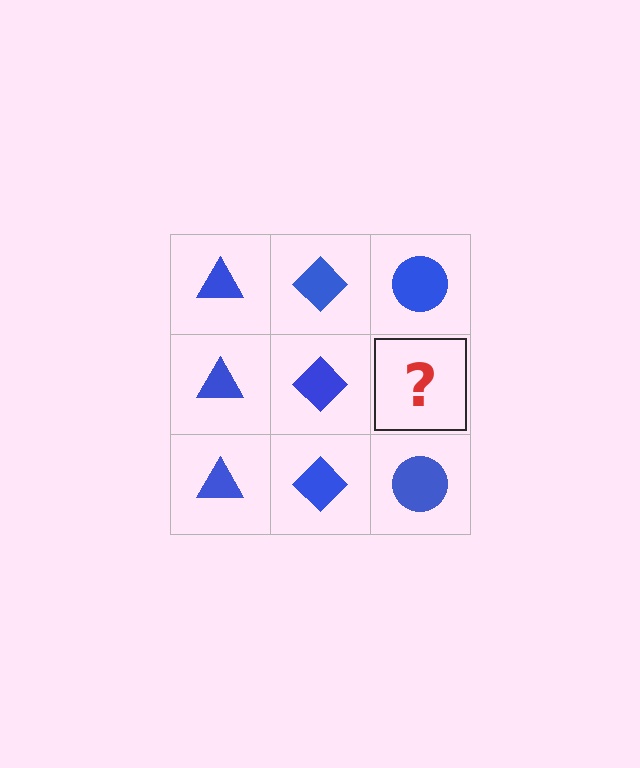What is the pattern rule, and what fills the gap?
The rule is that each column has a consistent shape. The gap should be filled with a blue circle.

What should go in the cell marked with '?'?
The missing cell should contain a blue circle.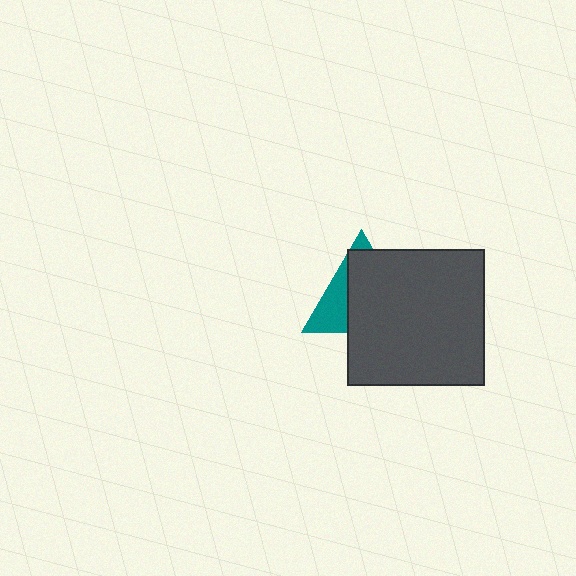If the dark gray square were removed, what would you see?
You would see the complete teal triangle.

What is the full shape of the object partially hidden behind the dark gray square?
The partially hidden object is a teal triangle.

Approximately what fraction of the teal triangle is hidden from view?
Roughly 66% of the teal triangle is hidden behind the dark gray square.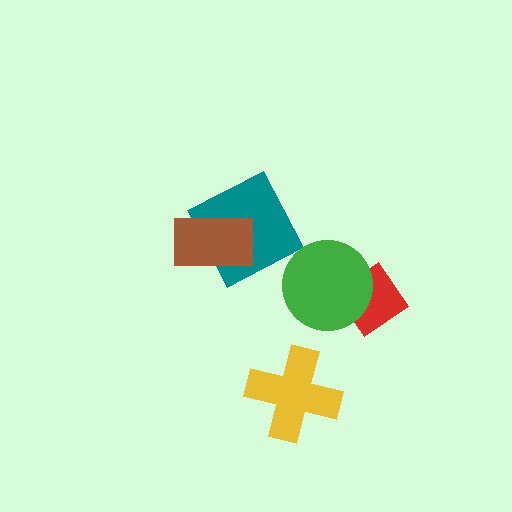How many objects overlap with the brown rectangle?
1 object overlaps with the brown rectangle.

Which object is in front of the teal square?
The brown rectangle is in front of the teal square.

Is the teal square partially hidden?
Yes, it is partially covered by another shape.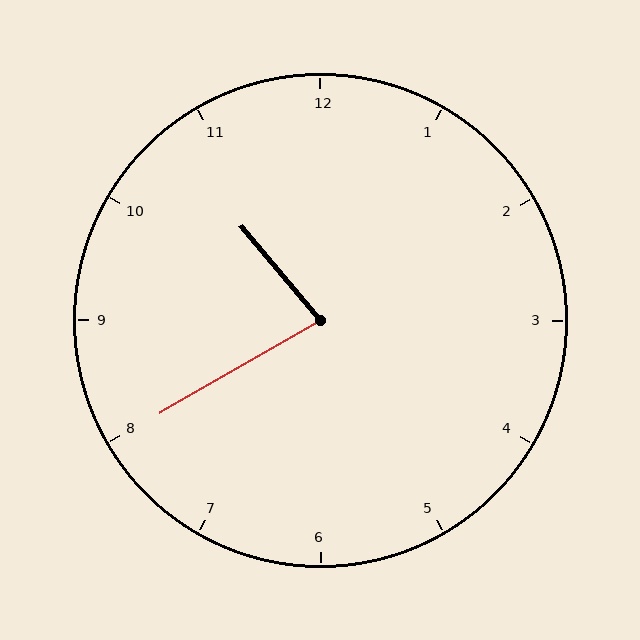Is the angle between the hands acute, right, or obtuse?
It is acute.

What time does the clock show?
10:40.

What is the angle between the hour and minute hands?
Approximately 80 degrees.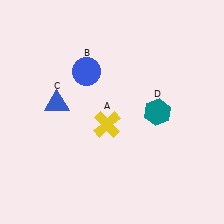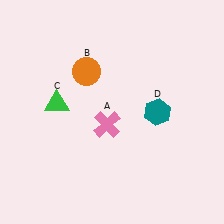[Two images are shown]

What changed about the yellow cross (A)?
In Image 1, A is yellow. In Image 2, it changed to pink.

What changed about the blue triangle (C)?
In Image 1, C is blue. In Image 2, it changed to green.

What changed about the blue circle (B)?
In Image 1, B is blue. In Image 2, it changed to orange.